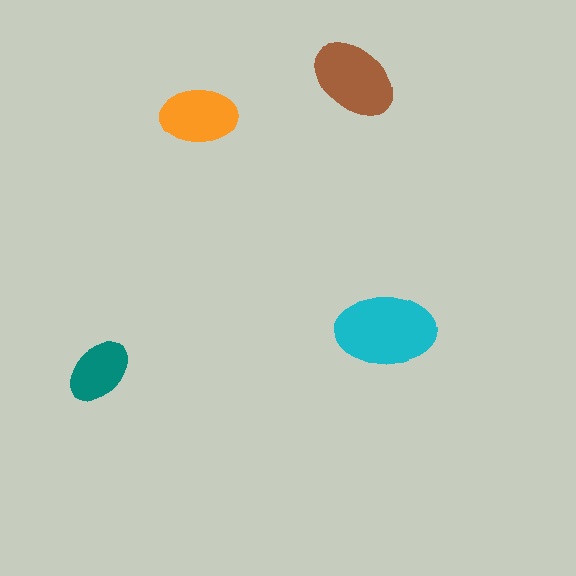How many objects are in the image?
There are 4 objects in the image.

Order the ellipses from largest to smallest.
the cyan one, the brown one, the orange one, the teal one.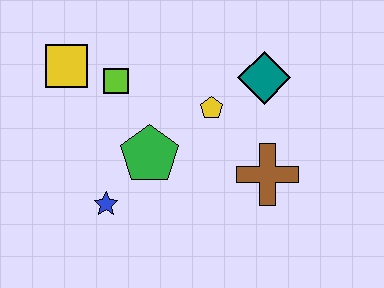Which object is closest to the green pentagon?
The blue star is closest to the green pentagon.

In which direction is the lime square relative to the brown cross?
The lime square is to the left of the brown cross.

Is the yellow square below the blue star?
No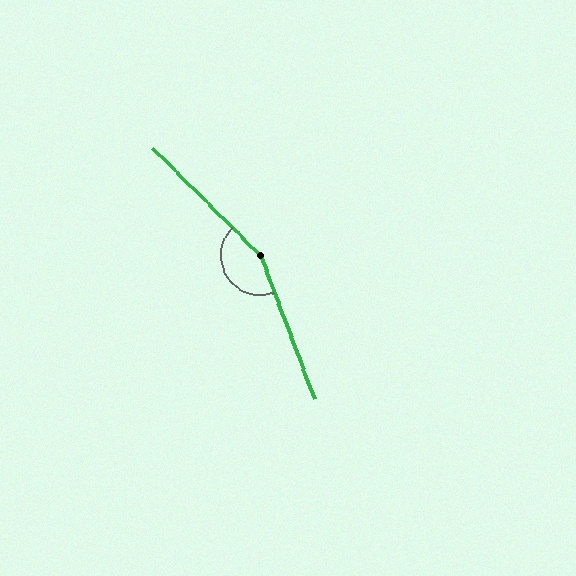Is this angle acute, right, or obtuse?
It is obtuse.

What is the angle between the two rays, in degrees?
Approximately 155 degrees.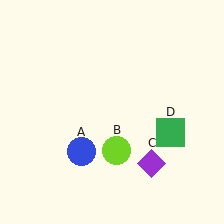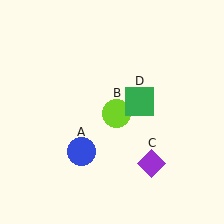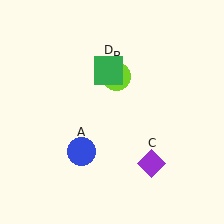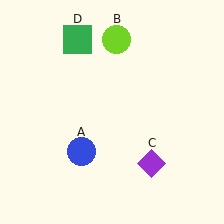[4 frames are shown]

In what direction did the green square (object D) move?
The green square (object D) moved up and to the left.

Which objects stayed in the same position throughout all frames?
Blue circle (object A) and purple diamond (object C) remained stationary.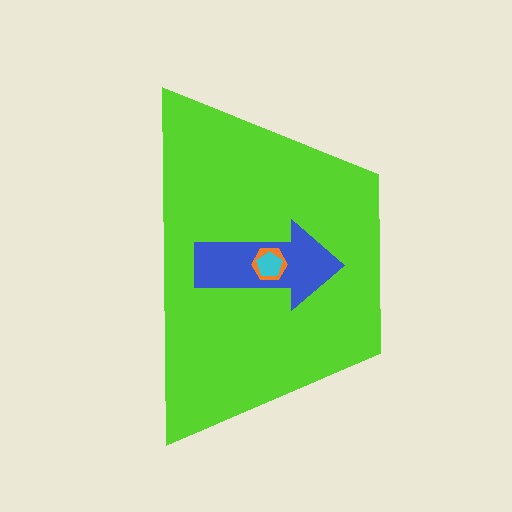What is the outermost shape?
The lime trapezoid.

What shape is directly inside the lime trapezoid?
The blue arrow.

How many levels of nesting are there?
4.